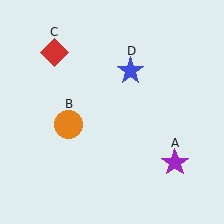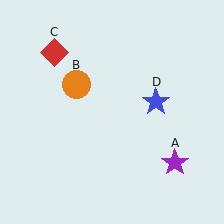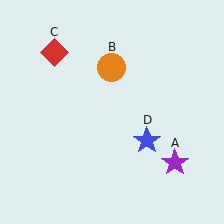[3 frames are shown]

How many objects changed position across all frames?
2 objects changed position: orange circle (object B), blue star (object D).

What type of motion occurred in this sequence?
The orange circle (object B), blue star (object D) rotated clockwise around the center of the scene.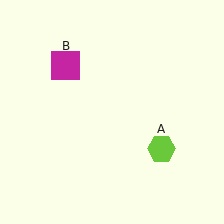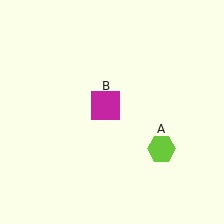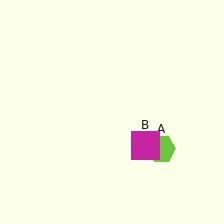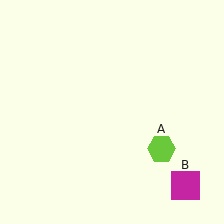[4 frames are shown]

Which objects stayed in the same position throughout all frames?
Lime hexagon (object A) remained stationary.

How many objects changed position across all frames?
1 object changed position: magenta square (object B).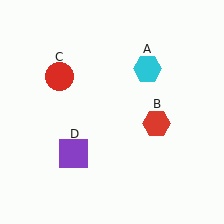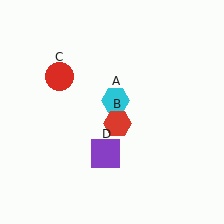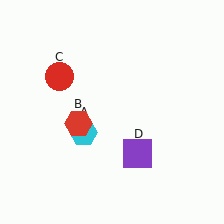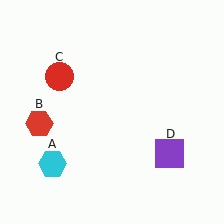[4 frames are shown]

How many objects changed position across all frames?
3 objects changed position: cyan hexagon (object A), red hexagon (object B), purple square (object D).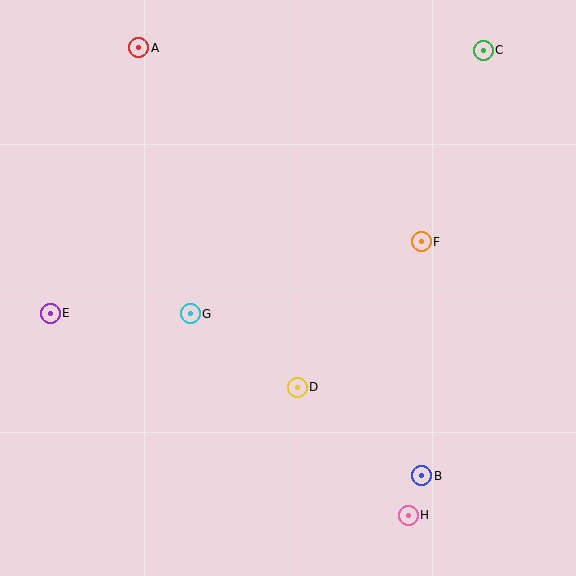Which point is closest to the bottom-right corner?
Point H is closest to the bottom-right corner.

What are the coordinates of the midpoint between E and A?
The midpoint between E and A is at (95, 181).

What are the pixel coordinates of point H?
Point H is at (408, 515).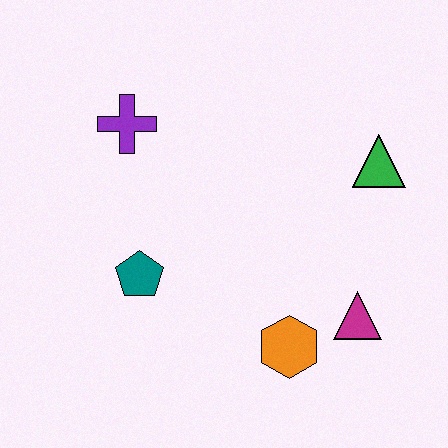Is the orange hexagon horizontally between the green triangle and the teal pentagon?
Yes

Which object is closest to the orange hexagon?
The magenta triangle is closest to the orange hexagon.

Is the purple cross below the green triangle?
No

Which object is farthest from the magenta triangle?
The purple cross is farthest from the magenta triangle.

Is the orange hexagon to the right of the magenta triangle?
No